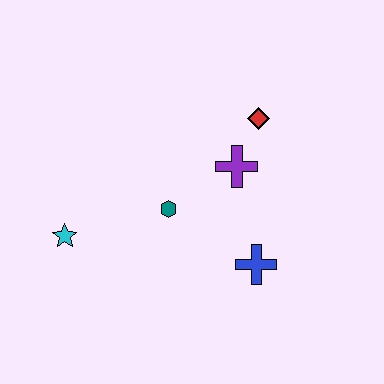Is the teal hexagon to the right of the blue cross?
No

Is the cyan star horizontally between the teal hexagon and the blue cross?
No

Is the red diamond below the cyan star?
No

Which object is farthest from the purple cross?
The cyan star is farthest from the purple cross.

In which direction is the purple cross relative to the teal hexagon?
The purple cross is to the right of the teal hexagon.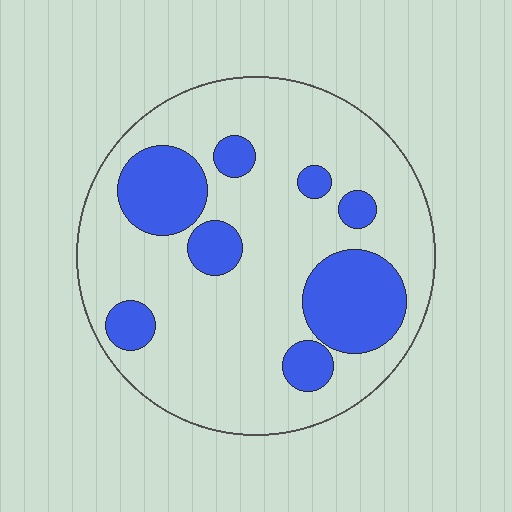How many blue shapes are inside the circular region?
8.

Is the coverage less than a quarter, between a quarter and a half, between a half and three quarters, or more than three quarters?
Less than a quarter.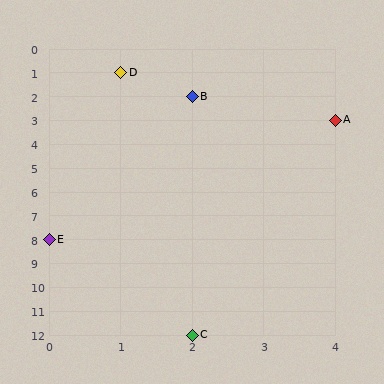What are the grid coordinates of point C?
Point C is at grid coordinates (2, 12).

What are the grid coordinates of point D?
Point D is at grid coordinates (1, 1).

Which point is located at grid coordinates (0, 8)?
Point E is at (0, 8).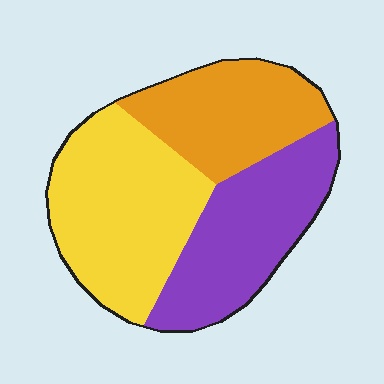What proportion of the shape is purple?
Purple takes up about one third (1/3) of the shape.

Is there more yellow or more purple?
Yellow.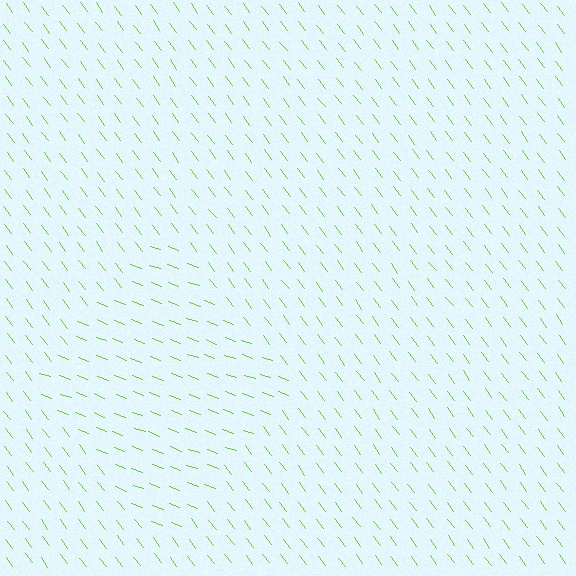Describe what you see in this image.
The image is filled with small lime line segments. A diamond region in the image has lines oriented differently from the surrounding lines, creating a visible texture boundary.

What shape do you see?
I see a diamond.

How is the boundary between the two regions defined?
The boundary is defined purely by a change in line orientation (approximately 32 degrees difference). All lines are the same color and thickness.